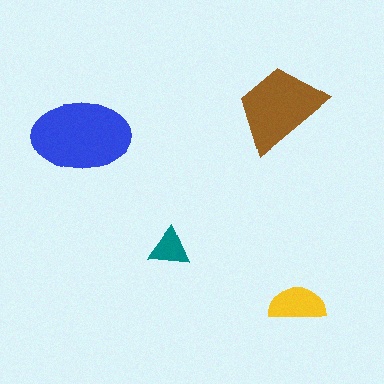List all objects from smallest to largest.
The teal triangle, the yellow semicircle, the brown trapezoid, the blue ellipse.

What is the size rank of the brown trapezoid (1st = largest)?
2nd.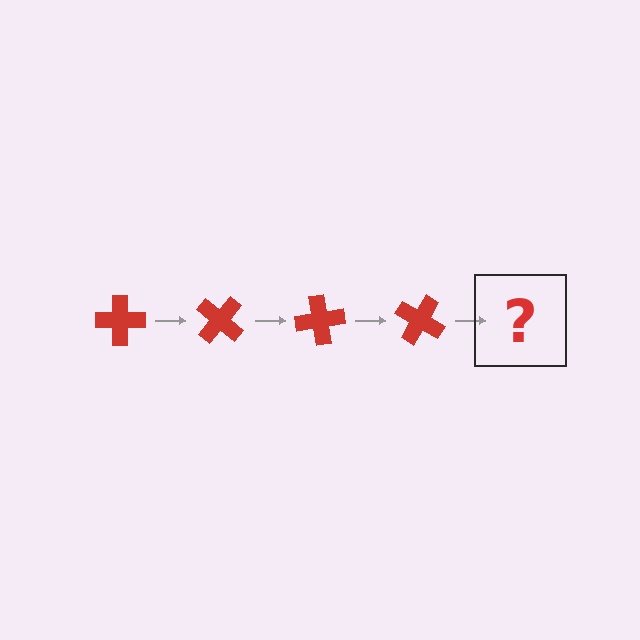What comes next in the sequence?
The next element should be a red cross rotated 160 degrees.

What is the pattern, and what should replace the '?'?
The pattern is that the cross rotates 40 degrees each step. The '?' should be a red cross rotated 160 degrees.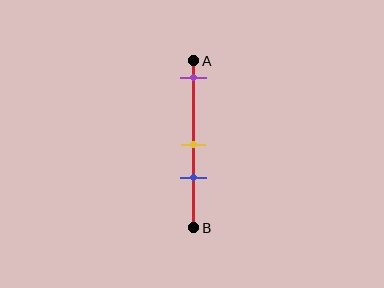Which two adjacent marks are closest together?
The yellow and blue marks are the closest adjacent pair.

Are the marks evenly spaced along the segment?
No, the marks are not evenly spaced.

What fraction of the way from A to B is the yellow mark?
The yellow mark is approximately 50% (0.5) of the way from A to B.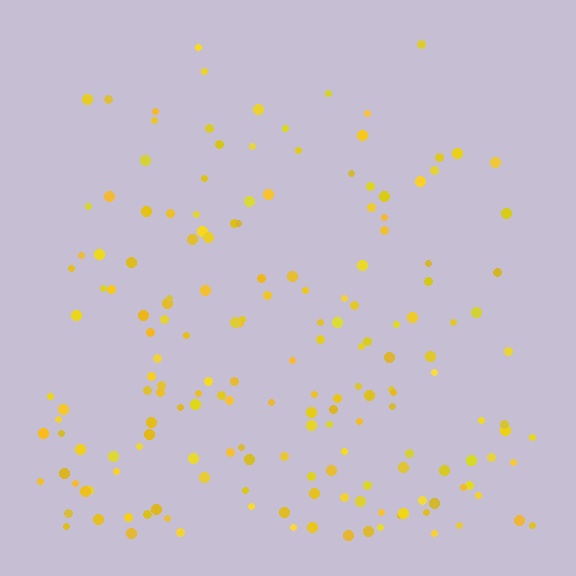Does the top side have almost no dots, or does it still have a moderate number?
Still a moderate number, just noticeably fewer than the bottom.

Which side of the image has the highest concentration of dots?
The bottom.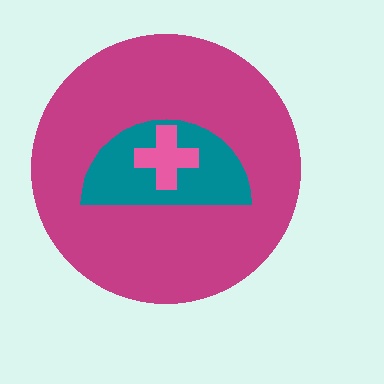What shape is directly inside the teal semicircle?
The pink cross.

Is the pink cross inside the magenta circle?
Yes.